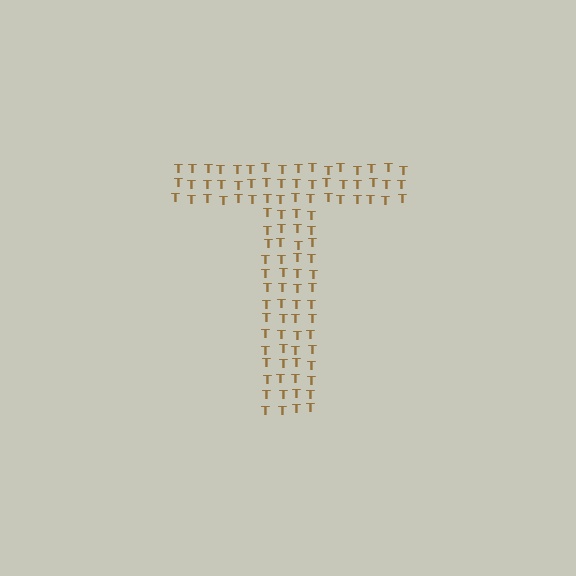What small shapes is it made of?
It is made of small letter T's.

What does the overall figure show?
The overall figure shows the letter T.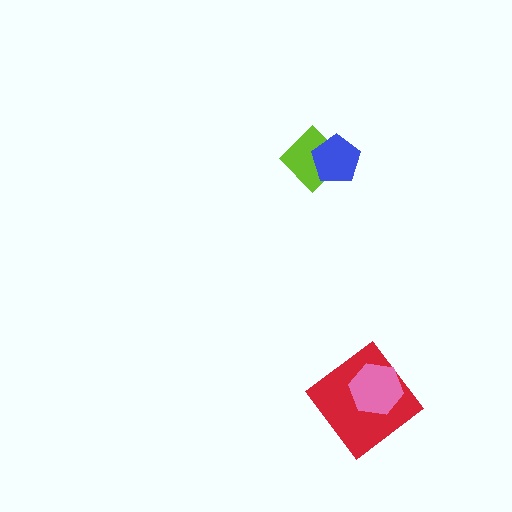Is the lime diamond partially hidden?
Yes, it is partially covered by another shape.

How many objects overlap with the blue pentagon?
1 object overlaps with the blue pentagon.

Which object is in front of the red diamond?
The pink hexagon is in front of the red diamond.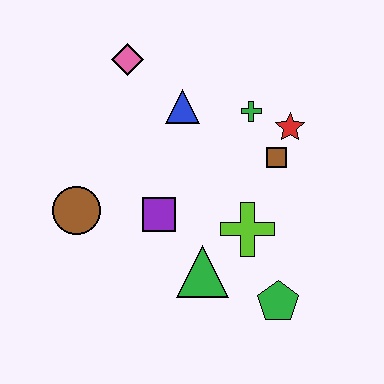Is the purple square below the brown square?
Yes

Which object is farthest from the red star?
The brown circle is farthest from the red star.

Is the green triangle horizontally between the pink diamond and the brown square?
Yes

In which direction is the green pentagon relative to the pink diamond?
The green pentagon is below the pink diamond.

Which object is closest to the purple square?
The green triangle is closest to the purple square.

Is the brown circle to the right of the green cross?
No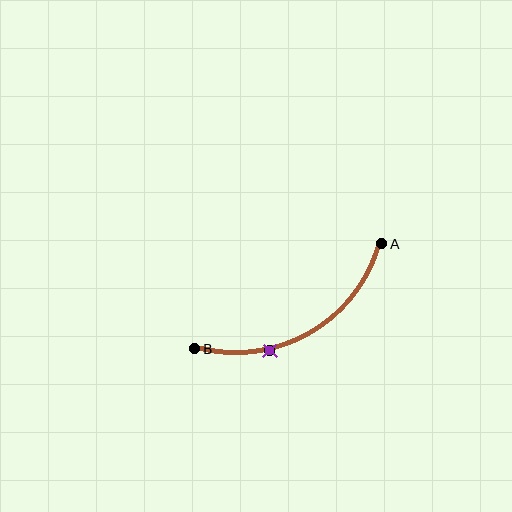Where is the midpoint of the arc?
The arc midpoint is the point on the curve farthest from the straight line joining A and B. It sits below that line.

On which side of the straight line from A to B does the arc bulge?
The arc bulges below the straight line connecting A and B.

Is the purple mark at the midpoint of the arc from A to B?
No. The purple mark lies on the arc but is closer to endpoint B. The arc midpoint would be at the point on the curve equidistant along the arc from both A and B.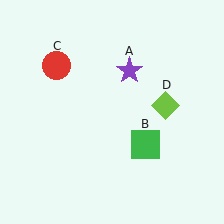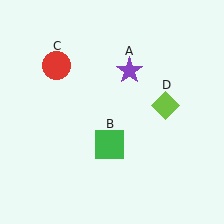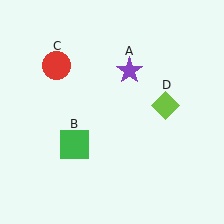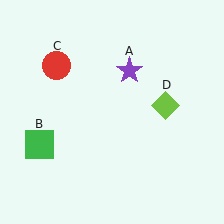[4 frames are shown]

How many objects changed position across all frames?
1 object changed position: green square (object B).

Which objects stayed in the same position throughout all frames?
Purple star (object A) and red circle (object C) and lime diamond (object D) remained stationary.